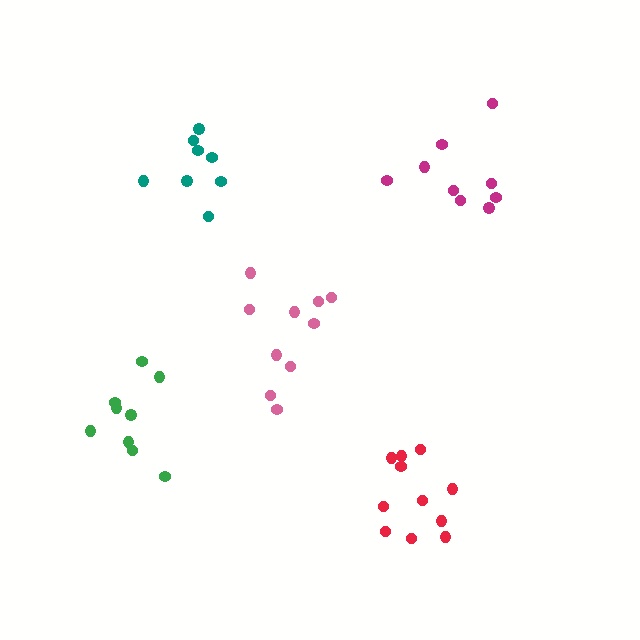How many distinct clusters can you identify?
There are 5 distinct clusters.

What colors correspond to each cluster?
The clusters are colored: pink, teal, red, green, magenta.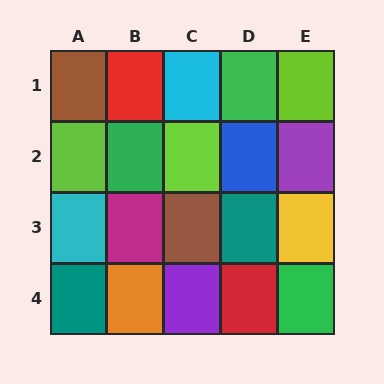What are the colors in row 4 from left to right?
Teal, orange, purple, red, green.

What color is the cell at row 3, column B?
Magenta.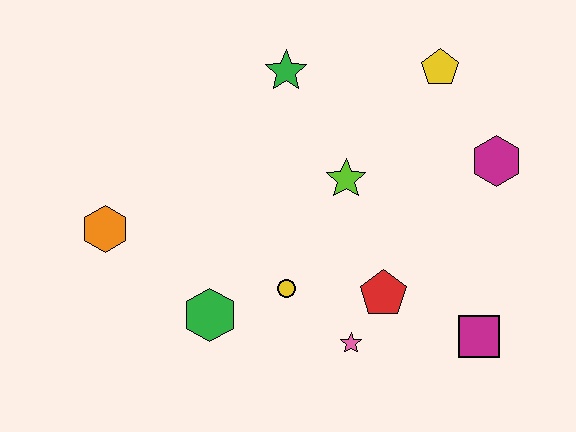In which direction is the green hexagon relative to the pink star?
The green hexagon is to the left of the pink star.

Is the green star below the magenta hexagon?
No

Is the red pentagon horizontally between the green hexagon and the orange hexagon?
No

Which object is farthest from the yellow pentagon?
The orange hexagon is farthest from the yellow pentagon.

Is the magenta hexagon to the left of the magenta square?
No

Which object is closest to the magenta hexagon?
The yellow pentagon is closest to the magenta hexagon.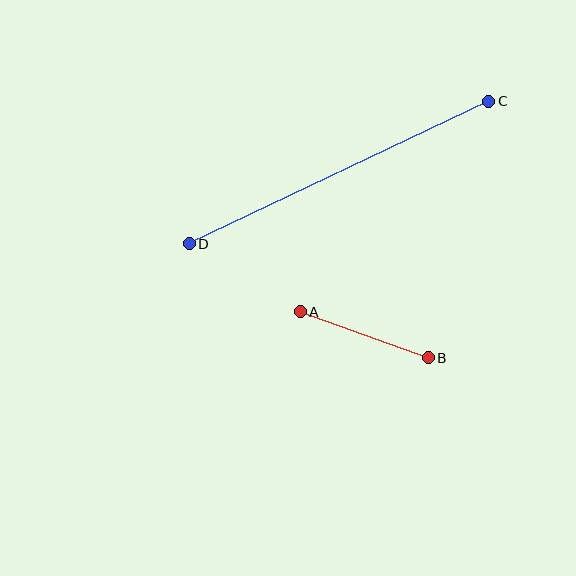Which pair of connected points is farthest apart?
Points C and D are farthest apart.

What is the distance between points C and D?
The distance is approximately 332 pixels.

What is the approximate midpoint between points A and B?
The midpoint is at approximately (364, 335) pixels.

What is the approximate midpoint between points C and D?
The midpoint is at approximately (339, 172) pixels.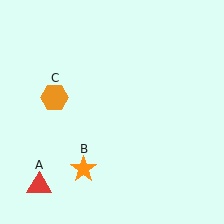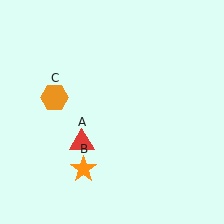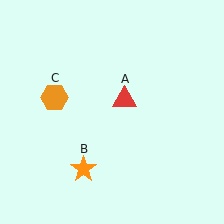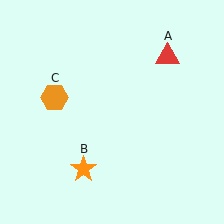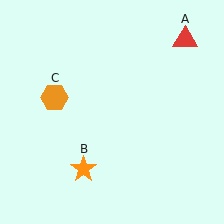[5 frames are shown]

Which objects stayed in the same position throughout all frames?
Orange star (object B) and orange hexagon (object C) remained stationary.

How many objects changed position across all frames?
1 object changed position: red triangle (object A).